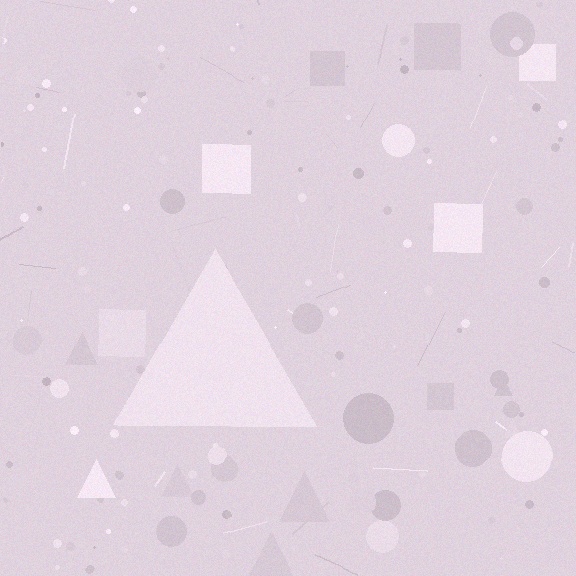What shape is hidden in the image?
A triangle is hidden in the image.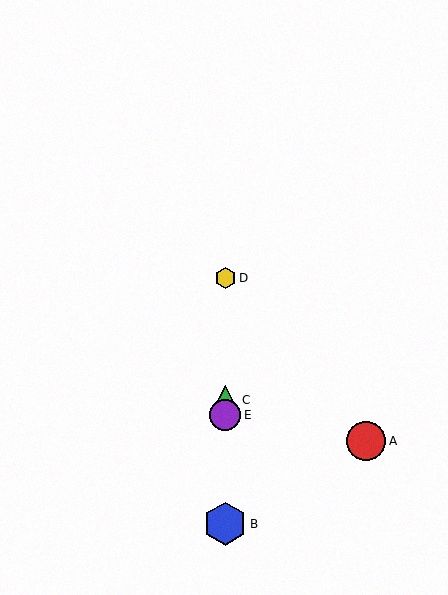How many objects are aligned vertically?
4 objects (B, C, D, E) are aligned vertically.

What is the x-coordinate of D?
Object D is at x≈225.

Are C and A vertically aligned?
No, C is at x≈225 and A is at x≈366.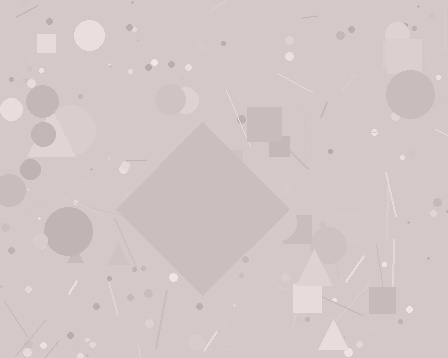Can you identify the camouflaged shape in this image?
The camouflaged shape is a diamond.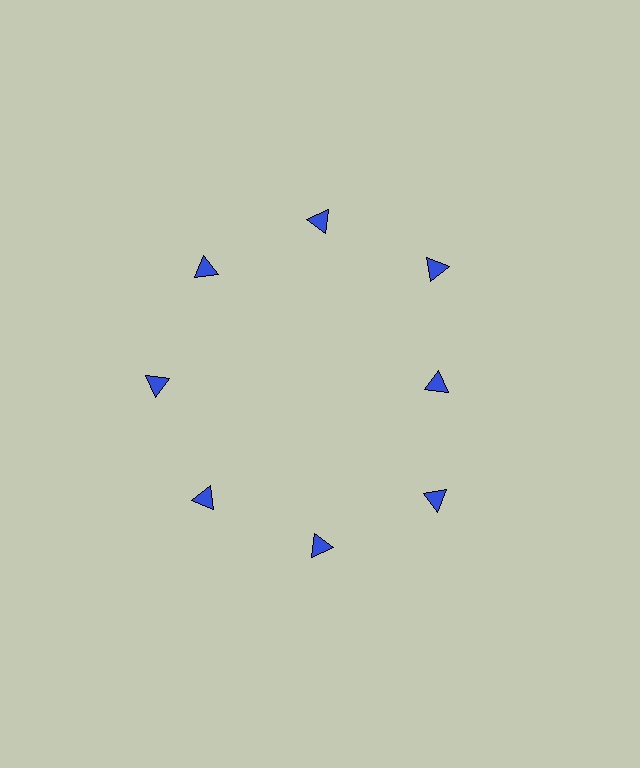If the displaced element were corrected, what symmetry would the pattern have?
It would have 8-fold rotational symmetry — the pattern would map onto itself every 45 degrees.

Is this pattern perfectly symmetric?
No. The 8 blue triangles are arranged in a ring, but one element near the 3 o'clock position is pulled inward toward the center, breaking the 8-fold rotational symmetry.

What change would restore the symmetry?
The symmetry would be restored by moving it outward, back onto the ring so that all 8 triangles sit at equal angles and equal distance from the center.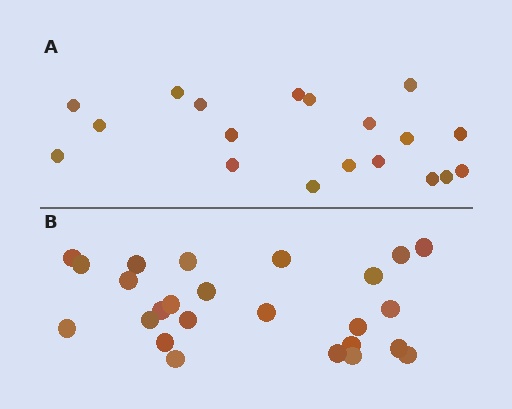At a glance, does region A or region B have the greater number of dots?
Region B (the bottom region) has more dots.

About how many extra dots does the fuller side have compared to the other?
Region B has about 6 more dots than region A.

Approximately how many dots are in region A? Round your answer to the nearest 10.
About 20 dots. (The exact count is 19, which rounds to 20.)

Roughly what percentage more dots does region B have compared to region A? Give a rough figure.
About 30% more.